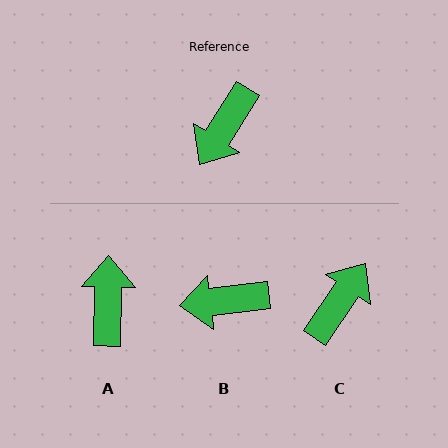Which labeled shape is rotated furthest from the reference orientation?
C, about 178 degrees away.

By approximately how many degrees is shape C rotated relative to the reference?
Approximately 178 degrees counter-clockwise.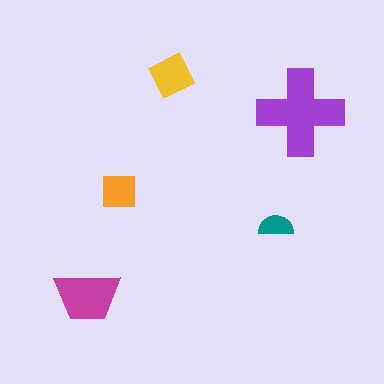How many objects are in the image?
There are 5 objects in the image.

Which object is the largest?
The purple cross.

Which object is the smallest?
The teal semicircle.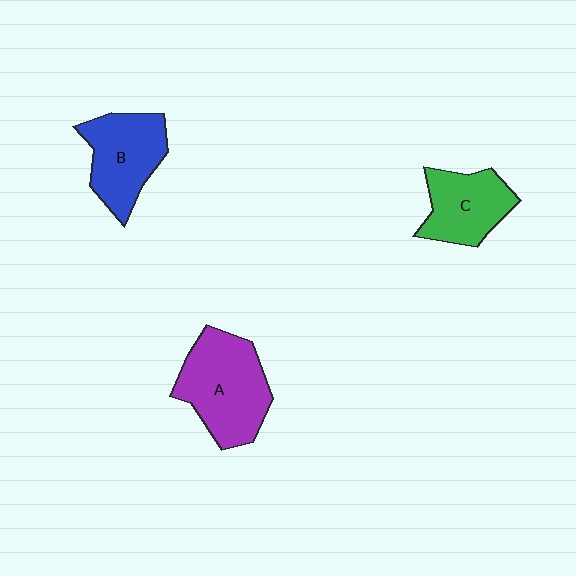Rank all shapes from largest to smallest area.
From largest to smallest: A (purple), B (blue), C (green).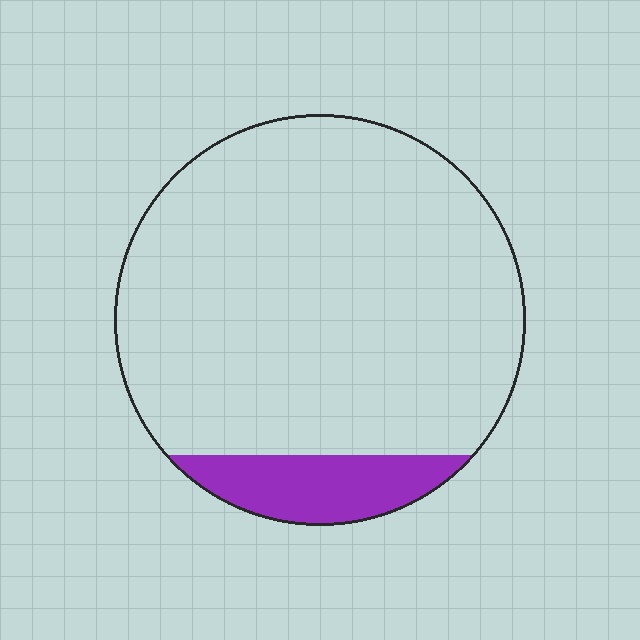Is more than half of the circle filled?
No.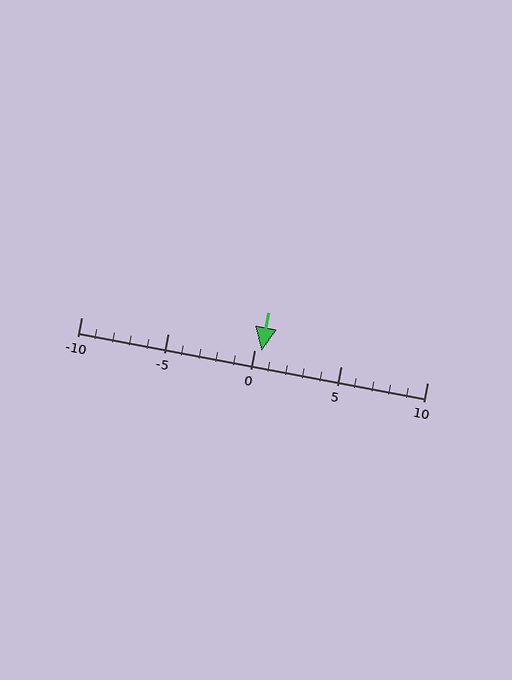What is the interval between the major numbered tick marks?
The major tick marks are spaced 5 units apart.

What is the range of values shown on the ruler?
The ruler shows values from -10 to 10.